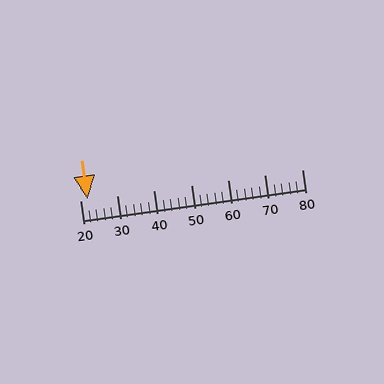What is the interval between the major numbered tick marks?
The major tick marks are spaced 10 units apart.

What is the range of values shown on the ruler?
The ruler shows values from 20 to 80.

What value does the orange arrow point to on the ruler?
The orange arrow points to approximately 22.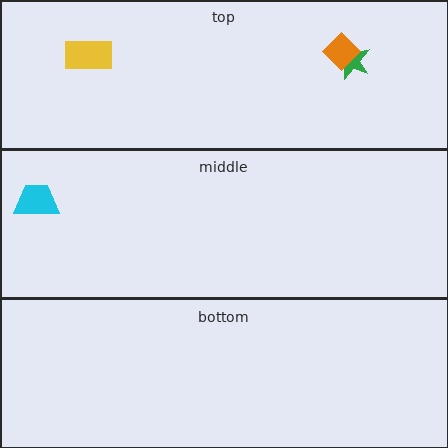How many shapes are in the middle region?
1.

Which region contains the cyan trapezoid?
The middle region.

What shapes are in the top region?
The yellow rectangle, the green star, the orange diamond.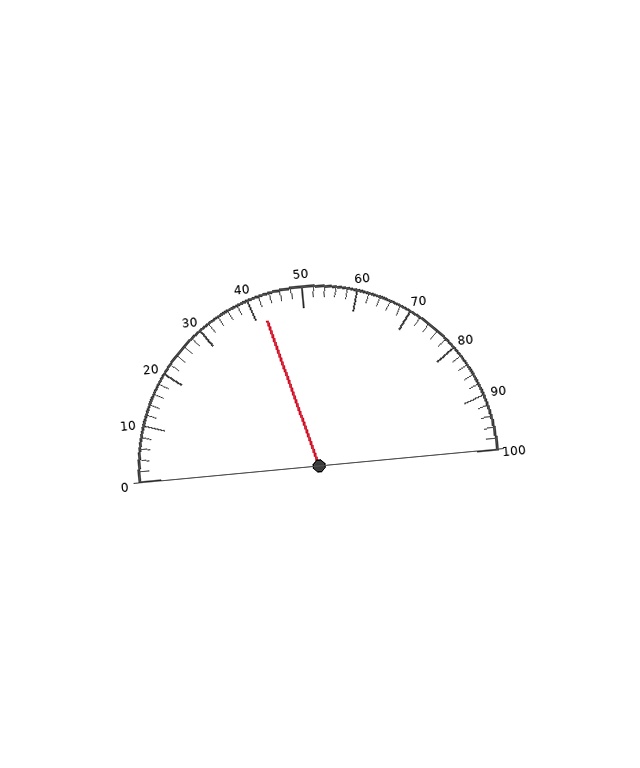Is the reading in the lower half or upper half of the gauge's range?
The reading is in the lower half of the range (0 to 100).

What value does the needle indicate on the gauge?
The needle indicates approximately 42.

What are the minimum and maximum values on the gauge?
The gauge ranges from 0 to 100.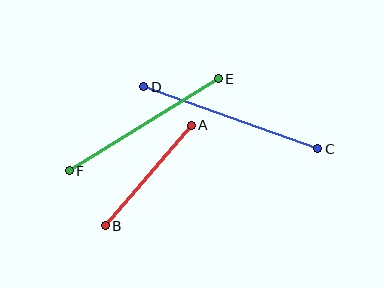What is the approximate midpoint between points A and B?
The midpoint is at approximately (148, 176) pixels.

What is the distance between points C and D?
The distance is approximately 185 pixels.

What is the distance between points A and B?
The distance is approximately 132 pixels.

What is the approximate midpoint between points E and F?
The midpoint is at approximately (144, 125) pixels.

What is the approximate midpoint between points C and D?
The midpoint is at approximately (231, 118) pixels.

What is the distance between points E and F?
The distance is approximately 175 pixels.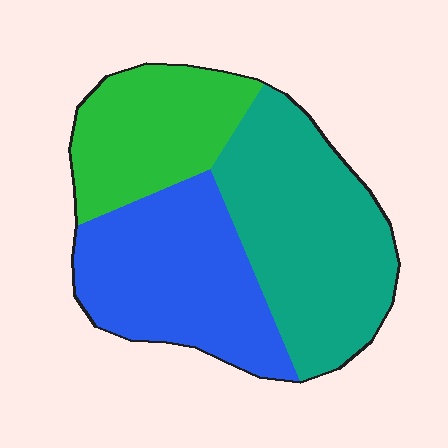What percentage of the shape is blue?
Blue covers 34% of the shape.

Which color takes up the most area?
Teal, at roughly 40%.